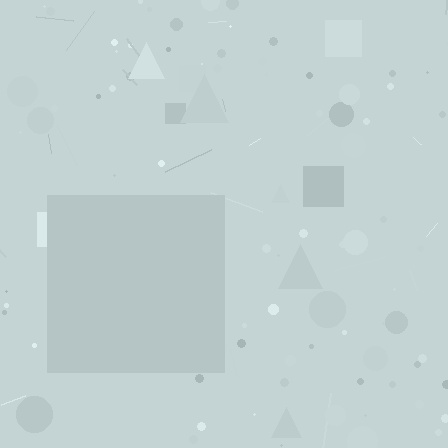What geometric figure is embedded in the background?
A square is embedded in the background.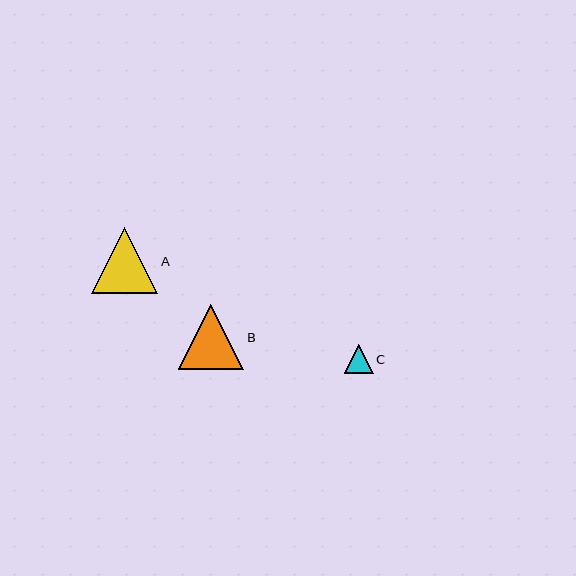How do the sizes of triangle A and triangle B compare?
Triangle A and triangle B are approximately the same size.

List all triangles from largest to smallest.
From largest to smallest: A, B, C.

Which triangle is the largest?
Triangle A is the largest with a size of approximately 66 pixels.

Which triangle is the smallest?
Triangle C is the smallest with a size of approximately 29 pixels.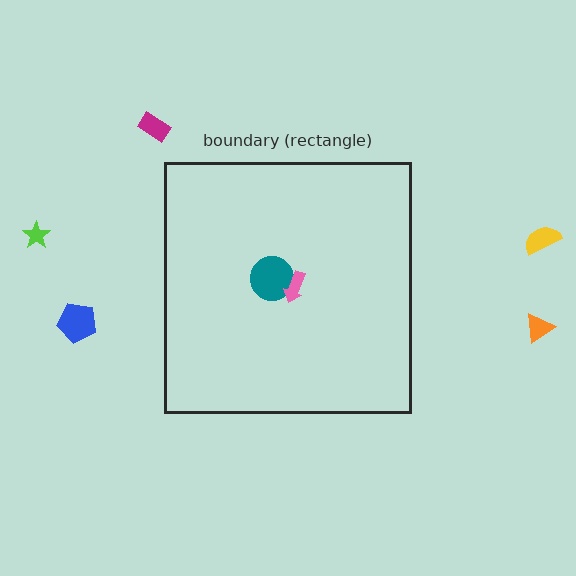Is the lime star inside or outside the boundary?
Outside.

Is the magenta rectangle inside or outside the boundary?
Outside.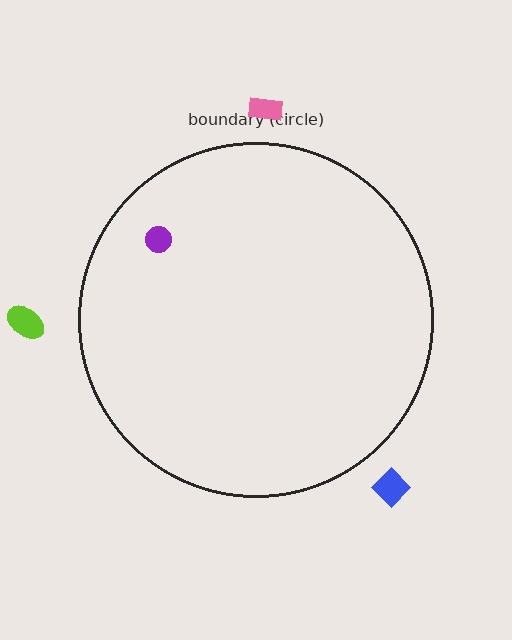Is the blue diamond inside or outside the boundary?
Outside.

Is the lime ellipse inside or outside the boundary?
Outside.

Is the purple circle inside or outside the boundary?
Inside.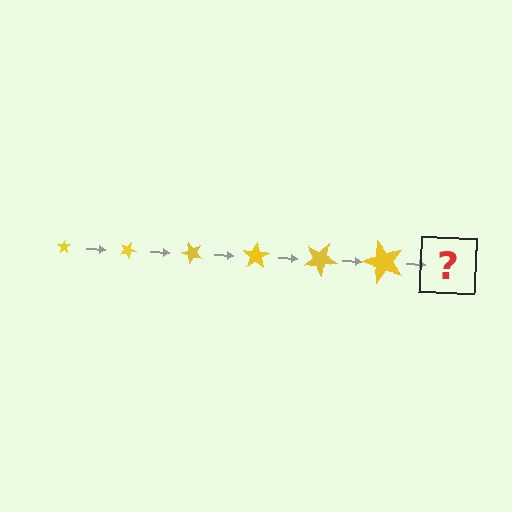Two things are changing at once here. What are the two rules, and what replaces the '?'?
The two rules are that the star grows larger each step and it rotates 25 degrees each step. The '?' should be a star, larger than the previous one and rotated 150 degrees from the start.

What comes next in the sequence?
The next element should be a star, larger than the previous one and rotated 150 degrees from the start.